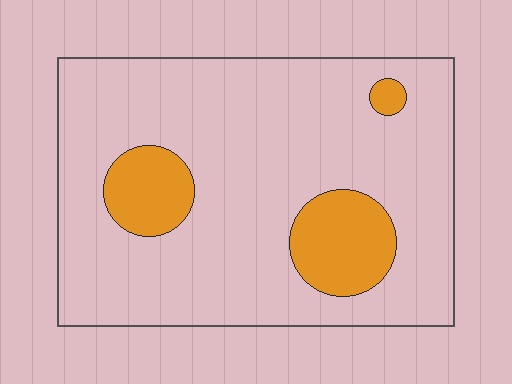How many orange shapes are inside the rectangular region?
3.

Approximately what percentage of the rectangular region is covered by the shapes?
Approximately 15%.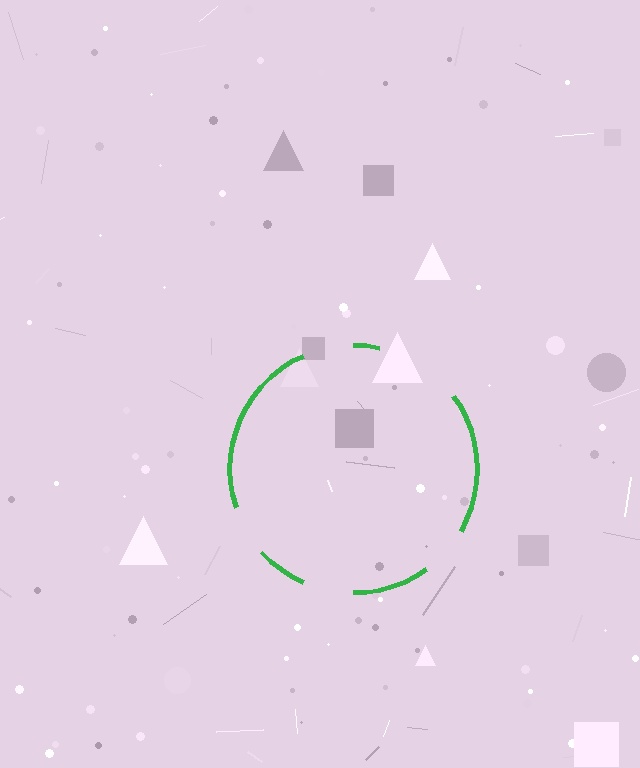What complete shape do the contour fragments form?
The contour fragments form a circle.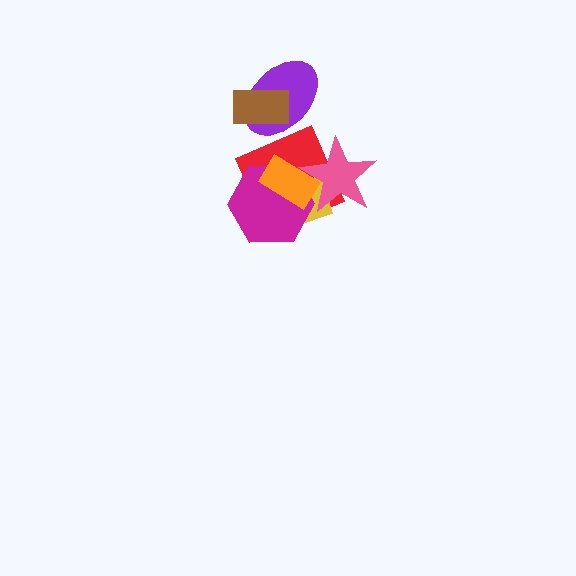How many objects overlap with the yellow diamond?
4 objects overlap with the yellow diamond.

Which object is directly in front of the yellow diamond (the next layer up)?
The magenta hexagon is directly in front of the yellow diamond.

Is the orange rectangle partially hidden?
No, no other shape covers it.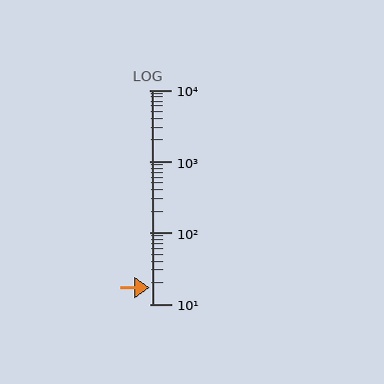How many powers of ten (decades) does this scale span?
The scale spans 3 decades, from 10 to 10000.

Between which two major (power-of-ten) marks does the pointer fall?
The pointer is between 10 and 100.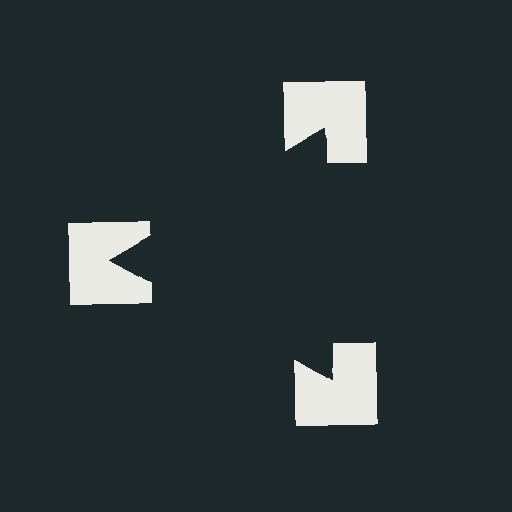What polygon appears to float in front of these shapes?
An illusory triangle — its edges are inferred from the aligned wedge cuts in the notched squares, not physically drawn.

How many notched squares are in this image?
There are 3 — one at each vertex of the illusory triangle.